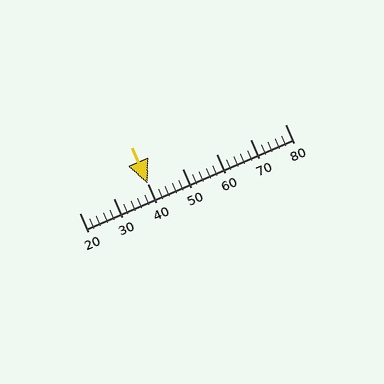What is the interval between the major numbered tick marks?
The major tick marks are spaced 10 units apart.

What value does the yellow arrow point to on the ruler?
The yellow arrow points to approximately 40.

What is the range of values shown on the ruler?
The ruler shows values from 20 to 80.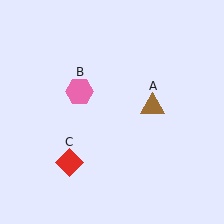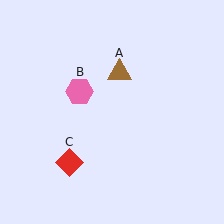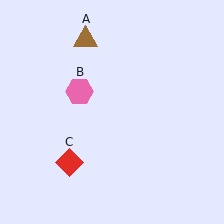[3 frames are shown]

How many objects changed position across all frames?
1 object changed position: brown triangle (object A).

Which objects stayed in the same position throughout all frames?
Pink hexagon (object B) and red diamond (object C) remained stationary.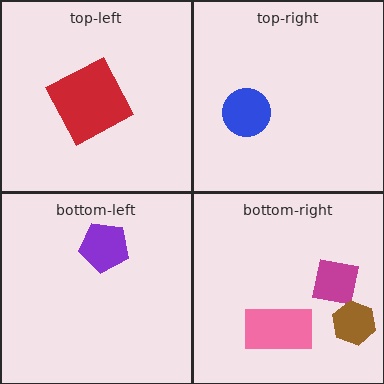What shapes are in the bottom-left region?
The purple pentagon.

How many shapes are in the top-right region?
1.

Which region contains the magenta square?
The bottom-right region.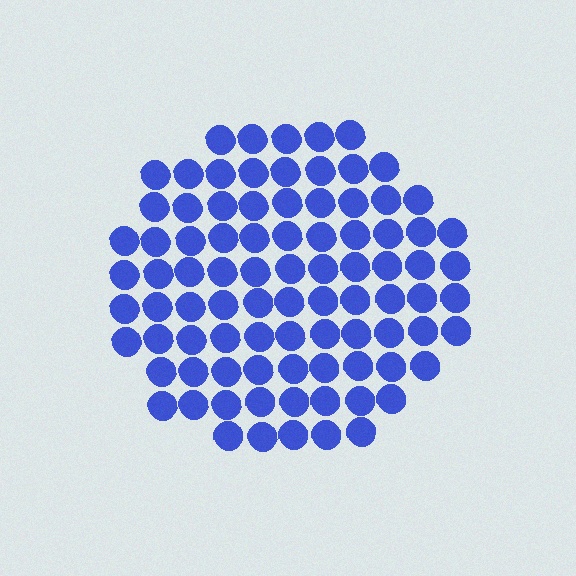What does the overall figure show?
The overall figure shows a circle.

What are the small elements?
The small elements are circles.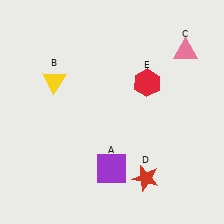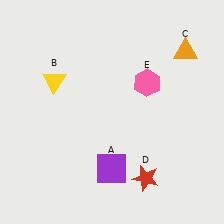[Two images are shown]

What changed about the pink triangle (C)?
In Image 1, C is pink. In Image 2, it changed to orange.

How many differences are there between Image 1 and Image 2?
There are 2 differences between the two images.